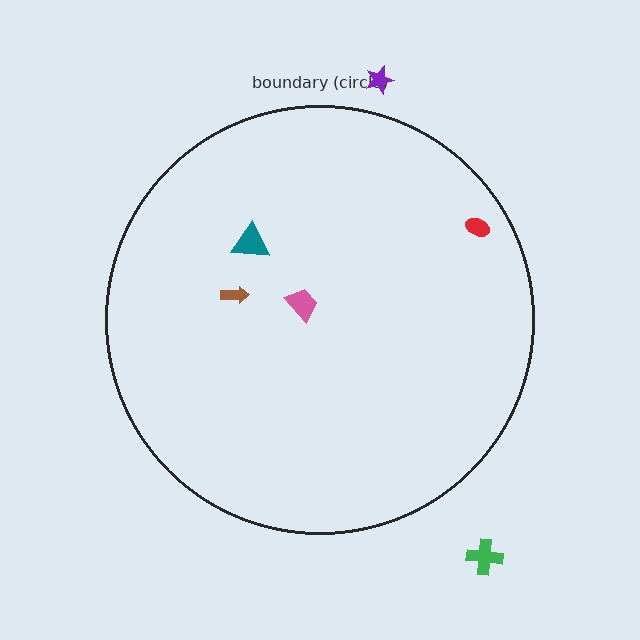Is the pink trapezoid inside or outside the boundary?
Inside.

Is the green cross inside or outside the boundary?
Outside.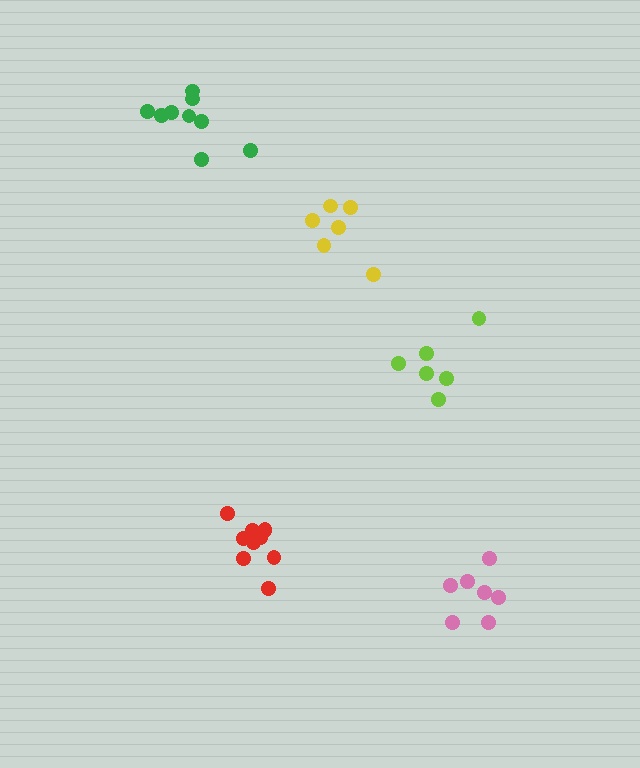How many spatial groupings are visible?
There are 5 spatial groupings.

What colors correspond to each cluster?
The clusters are colored: red, pink, yellow, lime, green.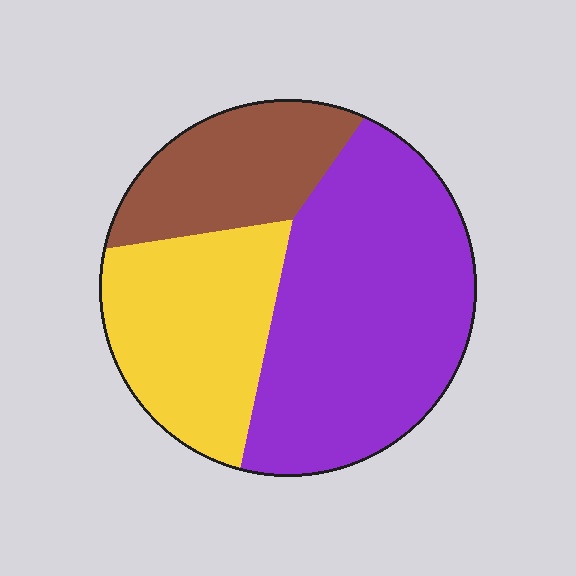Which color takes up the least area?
Brown, at roughly 20%.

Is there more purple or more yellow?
Purple.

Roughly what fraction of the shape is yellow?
Yellow covers around 30% of the shape.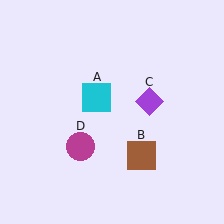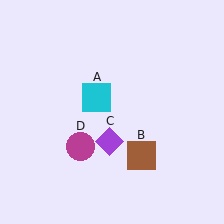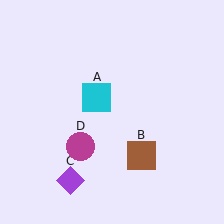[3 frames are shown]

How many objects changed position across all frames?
1 object changed position: purple diamond (object C).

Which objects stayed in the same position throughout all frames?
Cyan square (object A) and brown square (object B) and magenta circle (object D) remained stationary.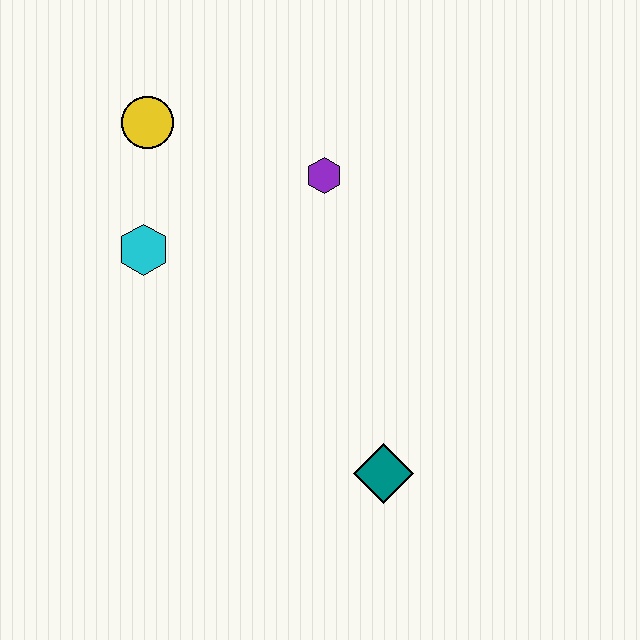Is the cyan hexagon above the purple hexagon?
No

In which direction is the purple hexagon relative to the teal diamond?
The purple hexagon is above the teal diamond.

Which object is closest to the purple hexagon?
The yellow circle is closest to the purple hexagon.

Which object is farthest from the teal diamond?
The yellow circle is farthest from the teal diamond.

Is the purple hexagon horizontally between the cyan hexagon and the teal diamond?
Yes